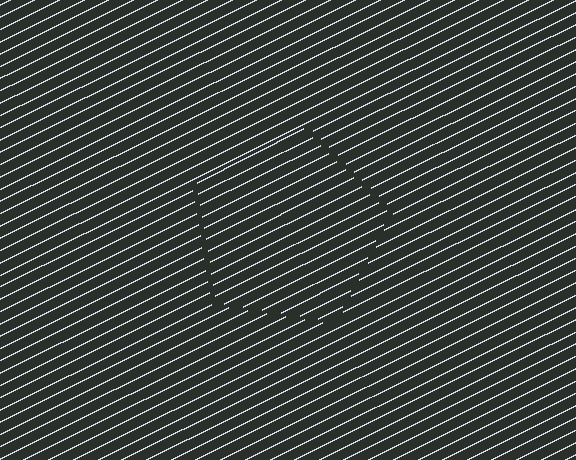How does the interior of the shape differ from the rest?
The interior of the shape contains the same grating, shifted by half a period — the contour is defined by the phase discontinuity where line-ends from the inner and outer gratings abut.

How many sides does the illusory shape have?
5 sides — the line-ends trace a pentagon.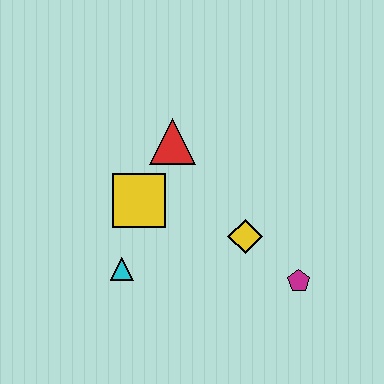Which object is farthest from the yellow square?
The magenta pentagon is farthest from the yellow square.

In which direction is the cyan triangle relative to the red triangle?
The cyan triangle is below the red triangle.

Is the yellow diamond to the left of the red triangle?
No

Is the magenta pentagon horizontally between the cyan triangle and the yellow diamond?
No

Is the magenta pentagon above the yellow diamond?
No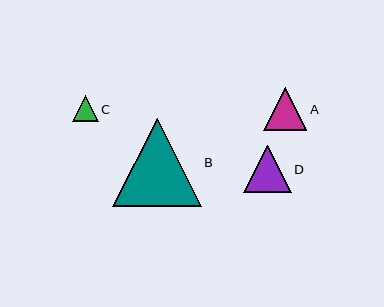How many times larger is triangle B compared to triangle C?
Triangle B is approximately 3.5 times the size of triangle C.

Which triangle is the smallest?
Triangle C is the smallest with a size of approximately 26 pixels.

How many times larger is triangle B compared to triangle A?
Triangle B is approximately 2.1 times the size of triangle A.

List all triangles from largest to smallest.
From largest to smallest: B, D, A, C.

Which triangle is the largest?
Triangle B is the largest with a size of approximately 89 pixels.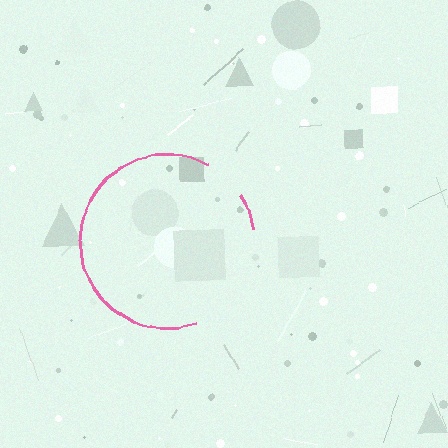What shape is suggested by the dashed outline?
The dashed outline suggests a circle.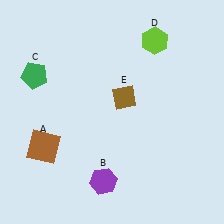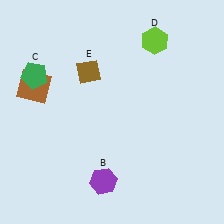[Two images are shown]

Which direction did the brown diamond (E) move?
The brown diamond (E) moved left.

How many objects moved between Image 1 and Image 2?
2 objects moved between the two images.